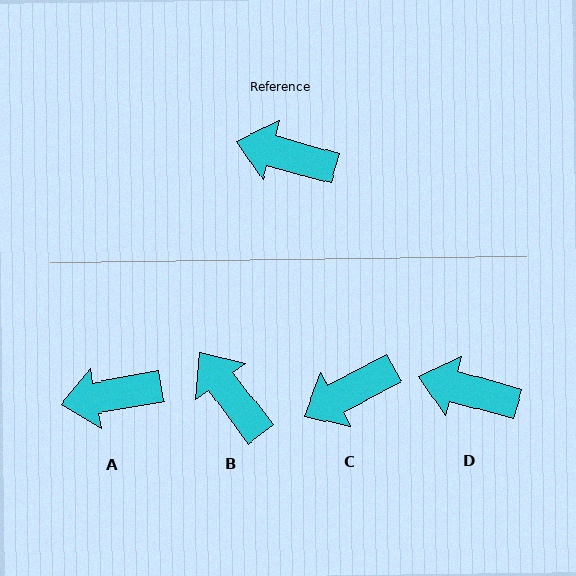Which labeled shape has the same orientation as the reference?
D.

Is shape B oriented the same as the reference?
No, it is off by about 37 degrees.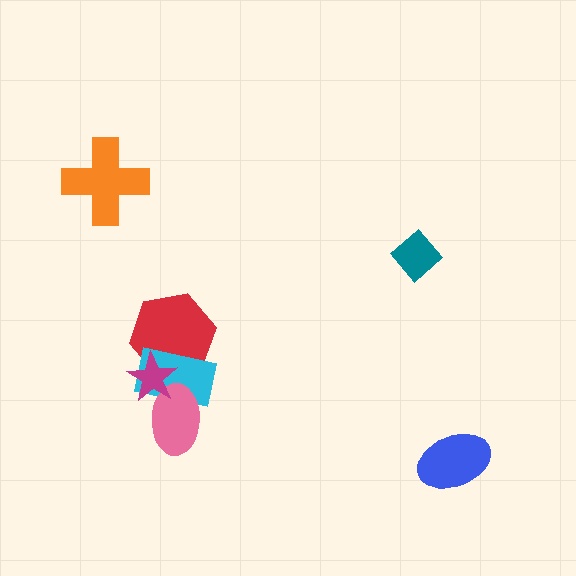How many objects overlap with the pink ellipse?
2 objects overlap with the pink ellipse.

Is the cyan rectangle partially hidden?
Yes, it is partially covered by another shape.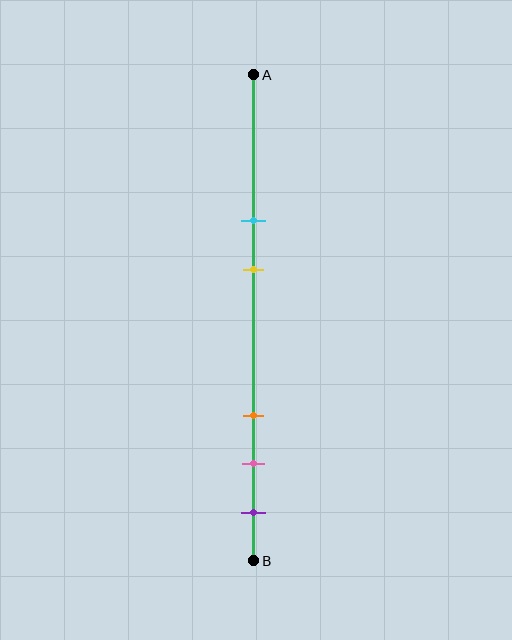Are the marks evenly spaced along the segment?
No, the marks are not evenly spaced.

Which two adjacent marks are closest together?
The pink and purple marks are the closest adjacent pair.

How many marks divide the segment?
There are 5 marks dividing the segment.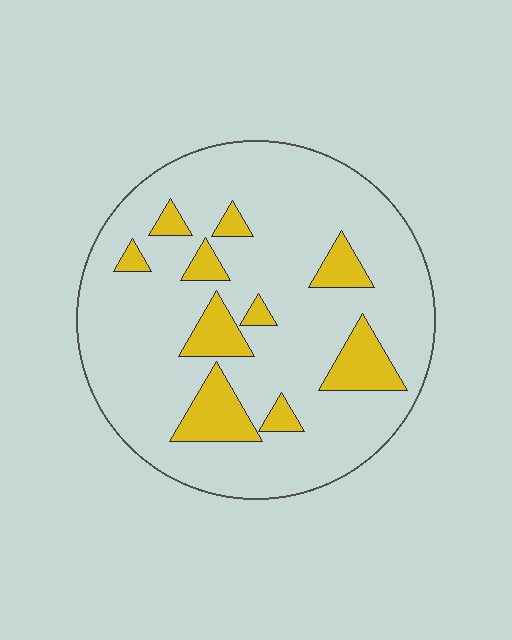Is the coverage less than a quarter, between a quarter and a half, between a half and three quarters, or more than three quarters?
Less than a quarter.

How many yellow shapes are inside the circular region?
10.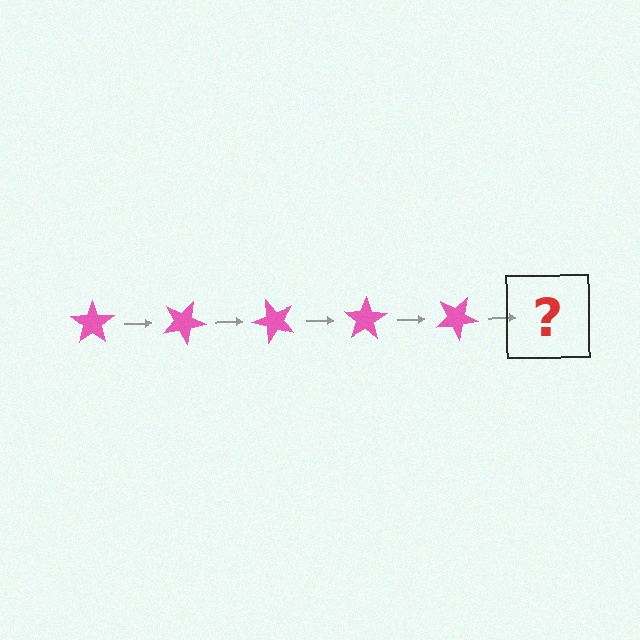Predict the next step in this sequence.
The next step is a pink star rotated 125 degrees.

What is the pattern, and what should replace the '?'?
The pattern is that the star rotates 25 degrees each step. The '?' should be a pink star rotated 125 degrees.